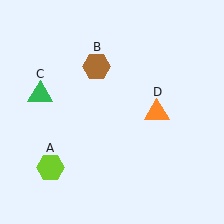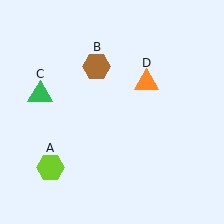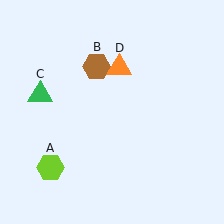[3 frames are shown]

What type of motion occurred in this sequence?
The orange triangle (object D) rotated counterclockwise around the center of the scene.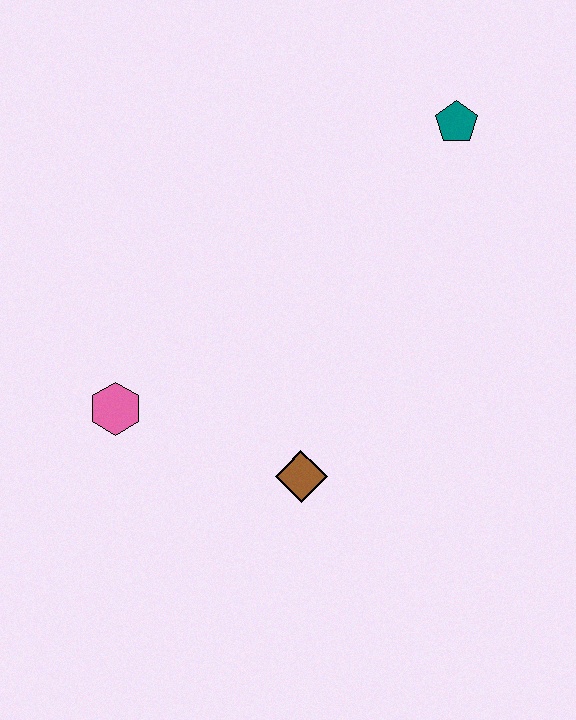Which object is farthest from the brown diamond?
The teal pentagon is farthest from the brown diamond.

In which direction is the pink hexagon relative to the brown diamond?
The pink hexagon is to the left of the brown diamond.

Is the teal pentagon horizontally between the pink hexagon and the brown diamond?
No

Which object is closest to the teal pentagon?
The brown diamond is closest to the teal pentagon.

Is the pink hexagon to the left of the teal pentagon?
Yes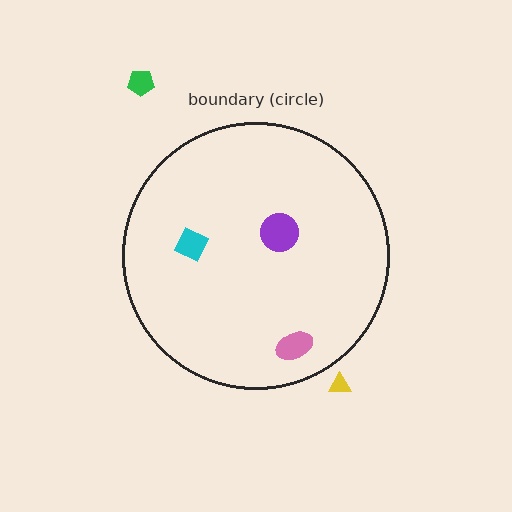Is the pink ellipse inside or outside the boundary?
Inside.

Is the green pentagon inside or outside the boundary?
Outside.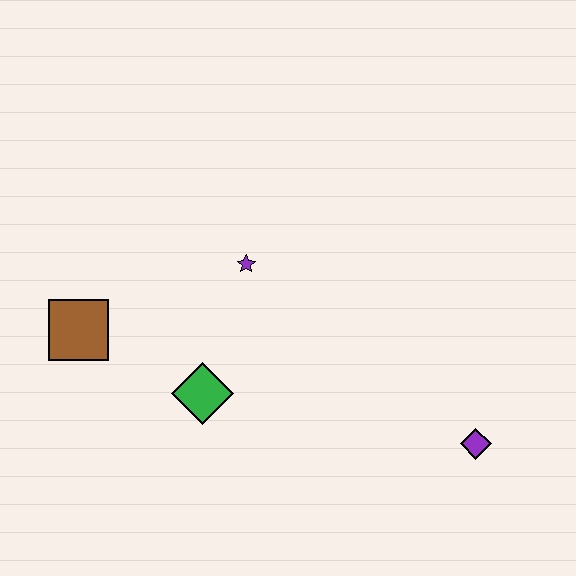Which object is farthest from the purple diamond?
The brown square is farthest from the purple diamond.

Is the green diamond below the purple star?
Yes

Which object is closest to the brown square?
The green diamond is closest to the brown square.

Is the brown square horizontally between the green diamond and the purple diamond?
No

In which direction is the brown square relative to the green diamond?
The brown square is to the left of the green diamond.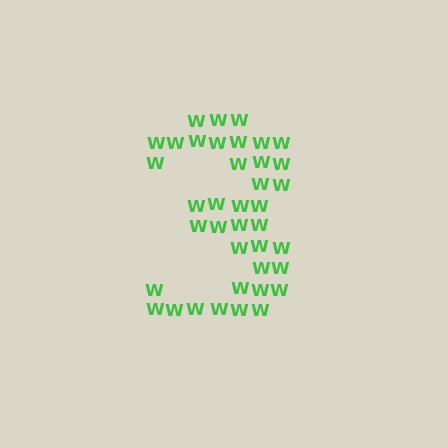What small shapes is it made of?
It is made of small letter W's.